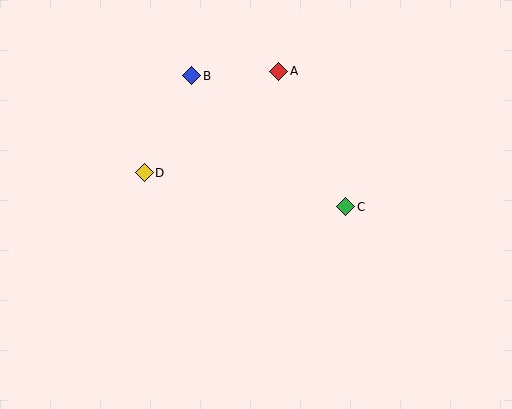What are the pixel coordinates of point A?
Point A is at (279, 71).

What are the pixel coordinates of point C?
Point C is at (346, 207).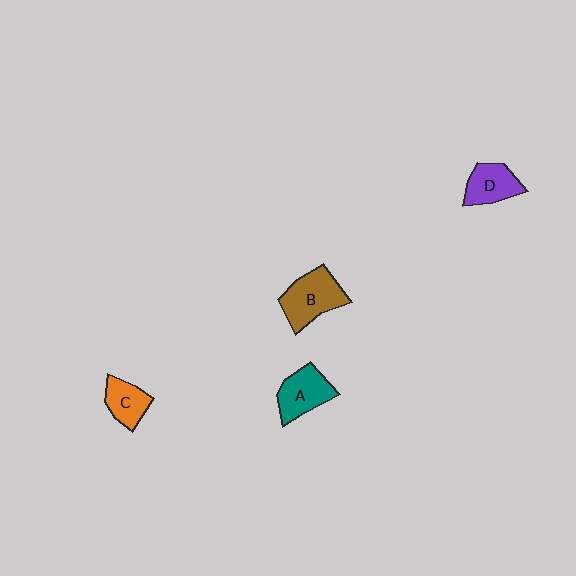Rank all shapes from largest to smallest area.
From largest to smallest: B (brown), A (teal), D (purple), C (orange).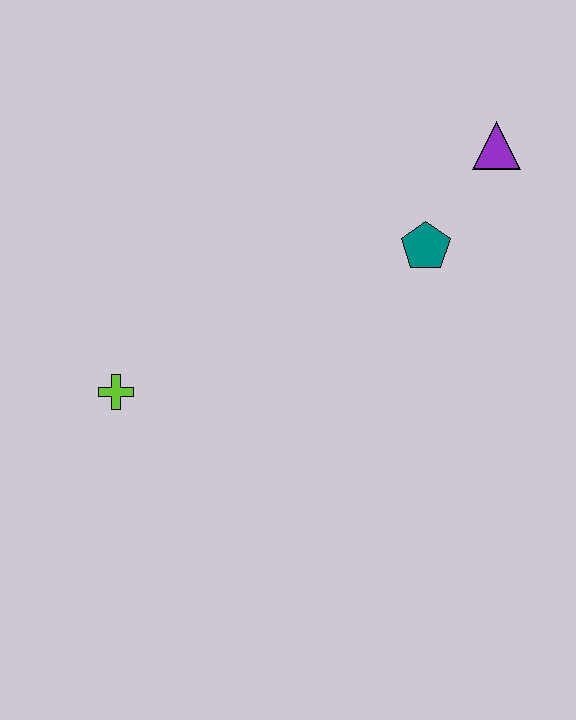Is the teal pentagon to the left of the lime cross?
No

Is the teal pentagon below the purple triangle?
Yes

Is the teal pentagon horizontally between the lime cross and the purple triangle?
Yes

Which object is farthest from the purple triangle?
The lime cross is farthest from the purple triangle.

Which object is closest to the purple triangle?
The teal pentagon is closest to the purple triangle.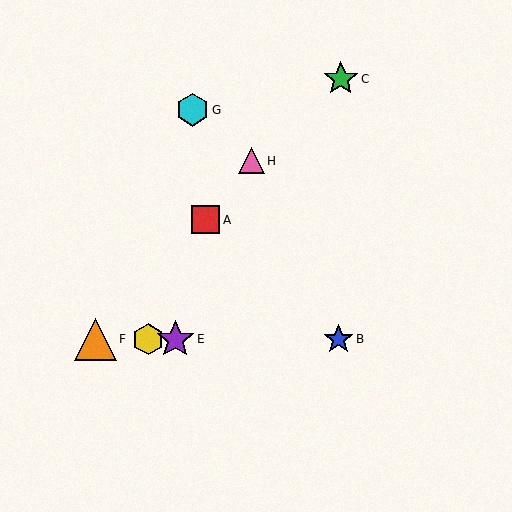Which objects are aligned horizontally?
Objects B, D, E, F are aligned horizontally.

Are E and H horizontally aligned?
No, E is at y≈339 and H is at y≈161.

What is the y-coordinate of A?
Object A is at y≈220.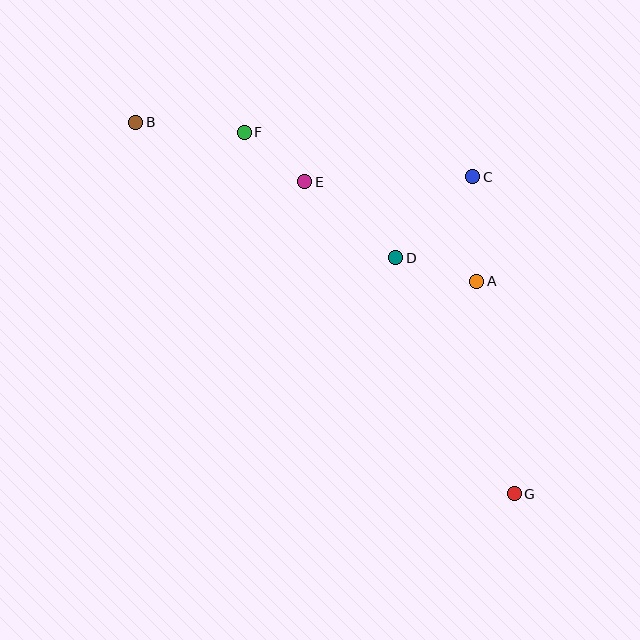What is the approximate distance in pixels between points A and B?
The distance between A and B is approximately 377 pixels.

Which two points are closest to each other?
Points E and F are closest to each other.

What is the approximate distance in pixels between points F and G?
The distance between F and G is approximately 451 pixels.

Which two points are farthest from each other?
Points B and G are farthest from each other.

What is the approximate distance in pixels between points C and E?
The distance between C and E is approximately 168 pixels.